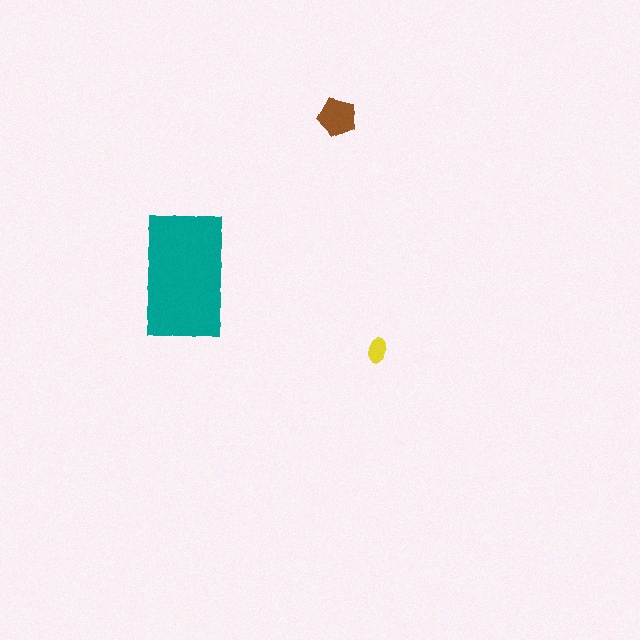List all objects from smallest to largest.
The yellow ellipse, the brown pentagon, the teal rectangle.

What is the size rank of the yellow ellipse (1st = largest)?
3rd.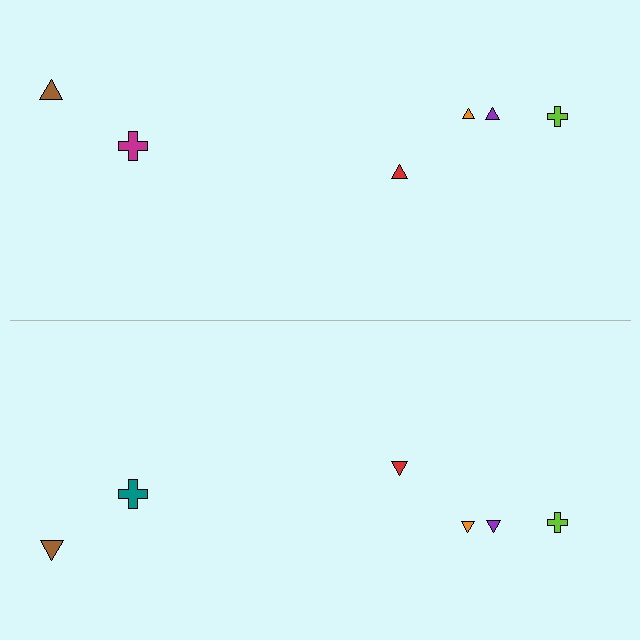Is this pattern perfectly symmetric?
No, the pattern is not perfectly symmetric. The teal cross on the bottom side breaks the symmetry — its mirror counterpart is magenta.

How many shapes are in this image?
There are 12 shapes in this image.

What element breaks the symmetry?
The teal cross on the bottom side breaks the symmetry — its mirror counterpart is magenta.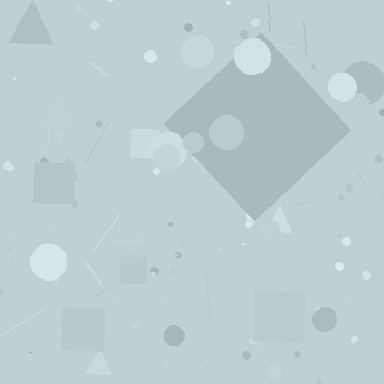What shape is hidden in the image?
A diamond is hidden in the image.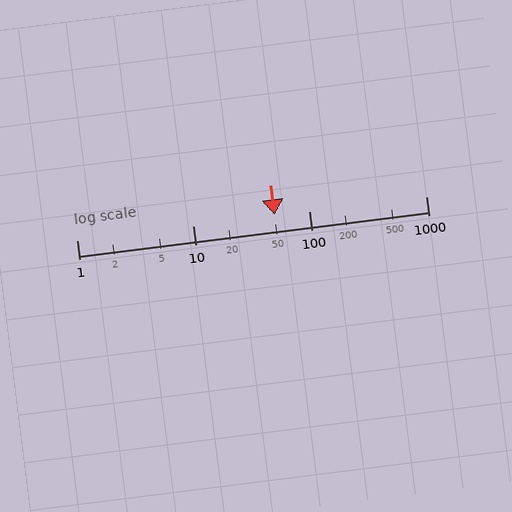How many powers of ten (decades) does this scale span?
The scale spans 3 decades, from 1 to 1000.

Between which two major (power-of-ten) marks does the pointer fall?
The pointer is between 10 and 100.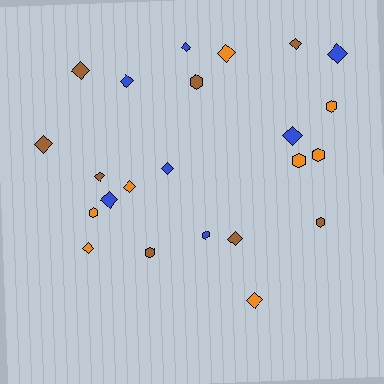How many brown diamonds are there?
There are 5 brown diamonds.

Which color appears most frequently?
Brown, with 8 objects.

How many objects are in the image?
There are 23 objects.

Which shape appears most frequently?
Diamond, with 15 objects.